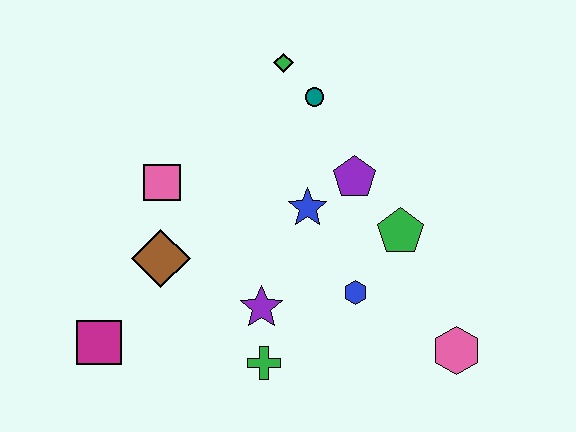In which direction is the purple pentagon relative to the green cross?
The purple pentagon is above the green cross.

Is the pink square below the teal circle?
Yes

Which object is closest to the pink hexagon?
The blue hexagon is closest to the pink hexagon.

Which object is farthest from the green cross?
The green diamond is farthest from the green cross.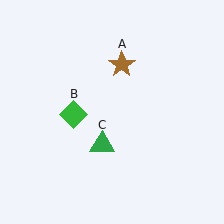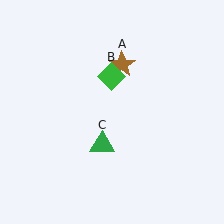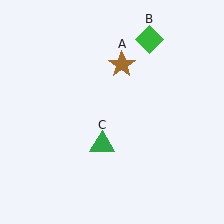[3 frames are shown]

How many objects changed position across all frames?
1 object changed position: green diamond (object B).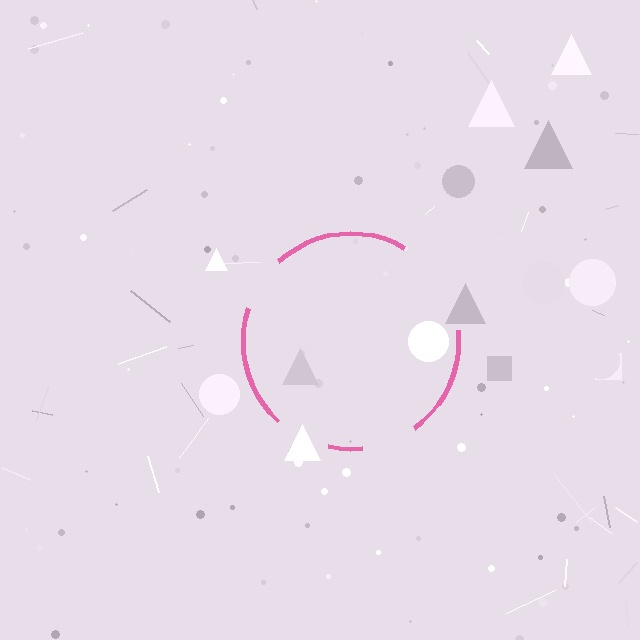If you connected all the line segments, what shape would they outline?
They would outline a circle.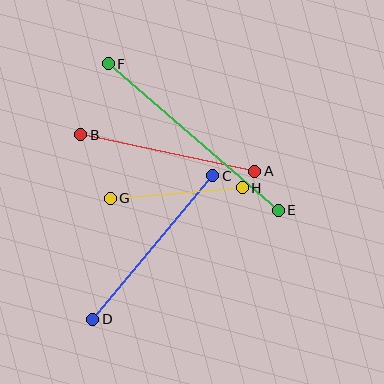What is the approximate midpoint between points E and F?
The midpoint is at approximately (193, 137) pixels.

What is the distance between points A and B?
The distance is approximately 178 pixels.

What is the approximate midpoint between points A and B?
The midpoint is at approximately (168, 153) pixels.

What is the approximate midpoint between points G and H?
The midpoint is at approximately (176, 193) pixels.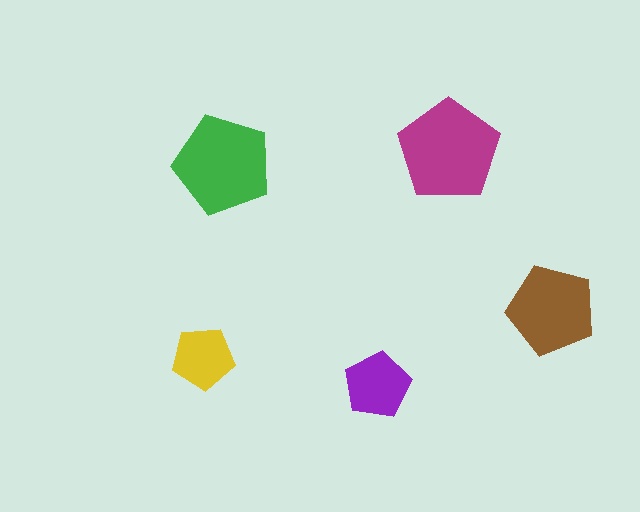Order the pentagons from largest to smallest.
the magenta one, the green one, the brown one, the purple one, the yellow one.